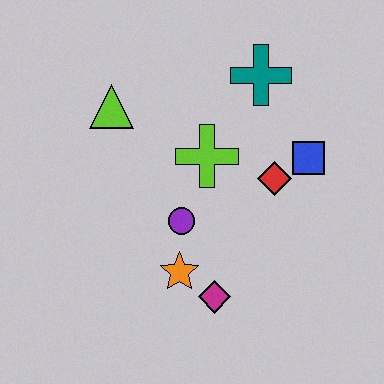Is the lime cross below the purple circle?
No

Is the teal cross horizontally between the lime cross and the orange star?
No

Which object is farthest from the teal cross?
The magenta diamond is farthest from the teal cross.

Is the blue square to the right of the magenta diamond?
Yes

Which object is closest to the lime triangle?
The lime cross is closest to the lime triangle.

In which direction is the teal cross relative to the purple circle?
The teal cross is above the purple circle.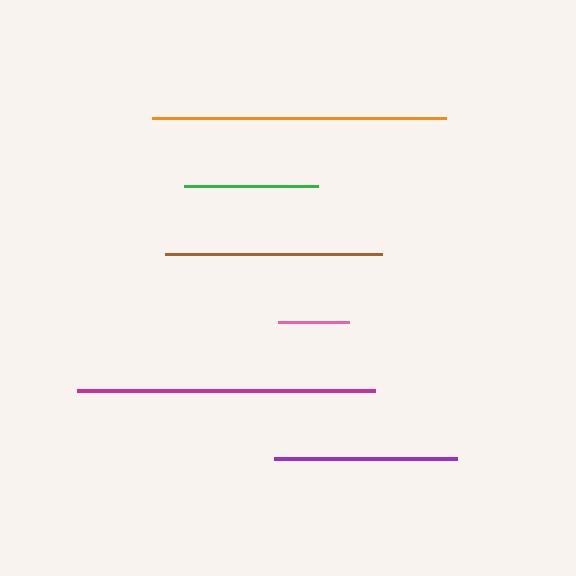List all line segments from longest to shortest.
From longest to shortest: magenta, orange, brown, purple, green, pink.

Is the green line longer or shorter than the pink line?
The green line is longer than the pink line.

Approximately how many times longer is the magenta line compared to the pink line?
The magenta line is approximately 4.2 times the length of the pink line.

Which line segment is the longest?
The magenta line is the longest at approximately 298 pixels.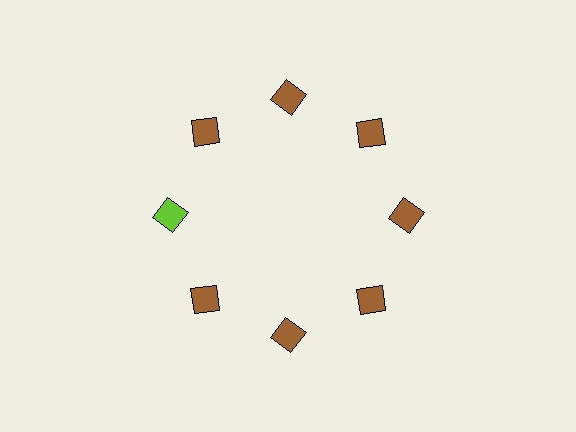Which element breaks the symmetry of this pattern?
The lime square at roughly the 9 o'clock position breaks the symmetry. All other shapes are brown squares.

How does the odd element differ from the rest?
It has a different color: lime instead of brown.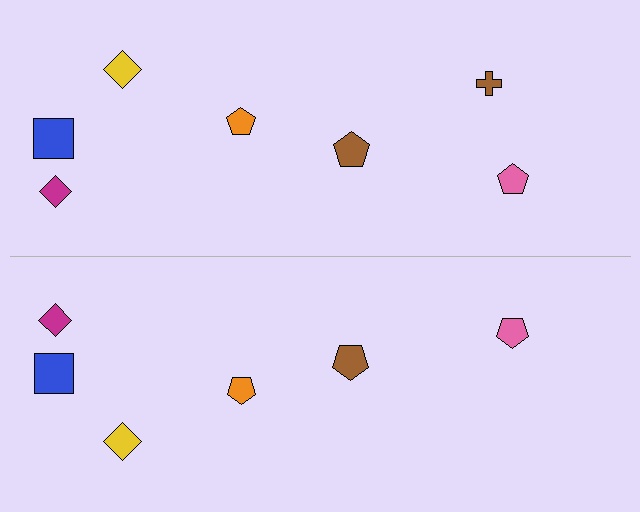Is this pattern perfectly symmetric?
No, the pattern is not perfectly symmetric. A brown cross is missing from the bottom side.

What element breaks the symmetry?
A brown cross is missing from the bottom side.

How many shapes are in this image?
There are 13 shapes in this image.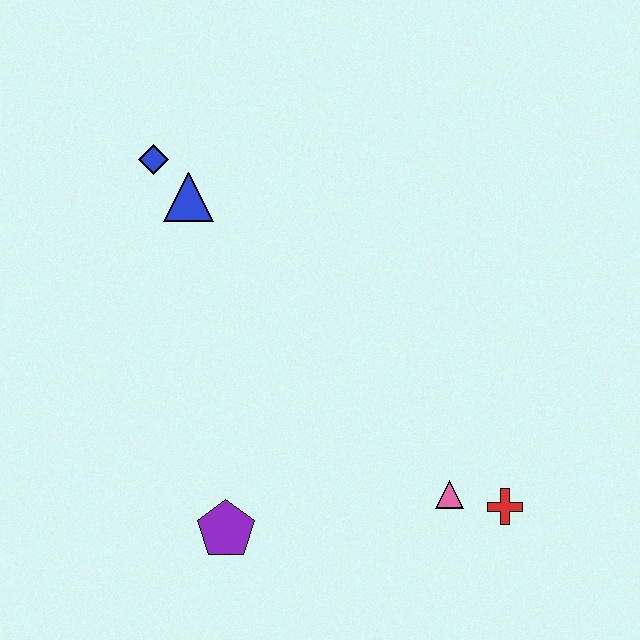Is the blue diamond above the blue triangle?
Yes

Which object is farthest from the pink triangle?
The blue diamond is farthest from the pink triangle.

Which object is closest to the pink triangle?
The red cross is closest to the pink triangle.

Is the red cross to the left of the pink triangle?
No